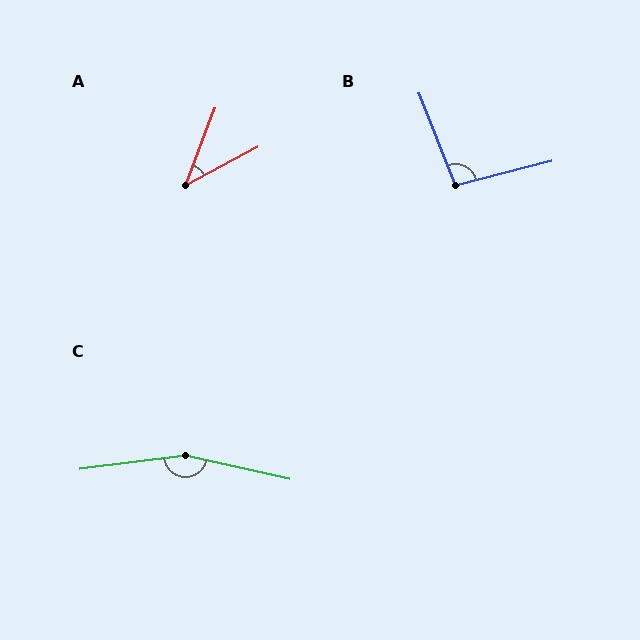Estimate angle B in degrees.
Approximately 97 degrees.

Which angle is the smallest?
A, at approximately 41 degrees.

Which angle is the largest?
C, at approximately 160 degrees.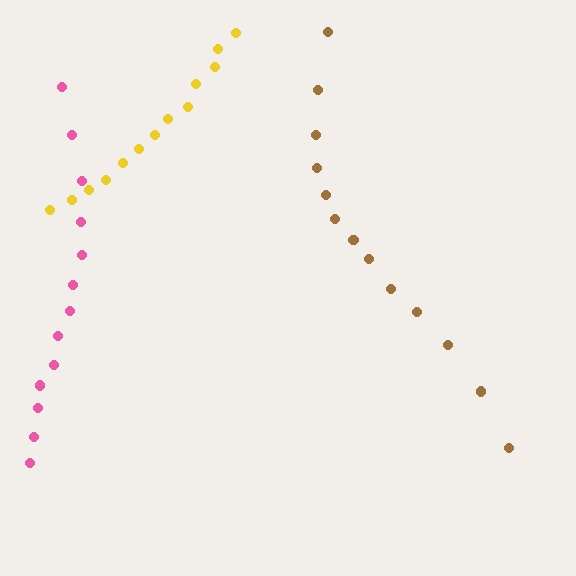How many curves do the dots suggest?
There are 3 distinct paths.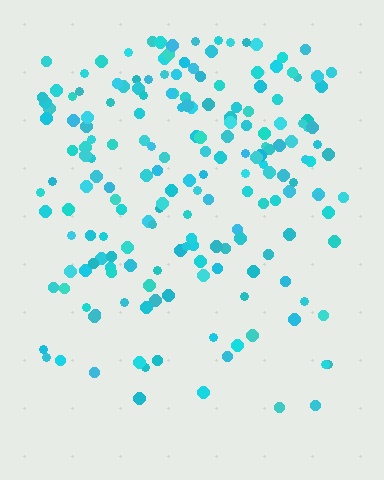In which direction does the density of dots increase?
From bottom to top, with the top side densest.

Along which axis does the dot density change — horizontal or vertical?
Vertical.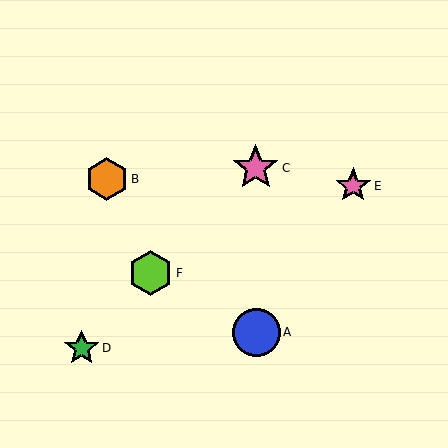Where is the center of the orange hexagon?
The center of the orange hexagon is at (107, 179).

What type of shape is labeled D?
Shape D is a green star.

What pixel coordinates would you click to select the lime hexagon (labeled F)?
Click at (150, 273) to select the lime hexagon F.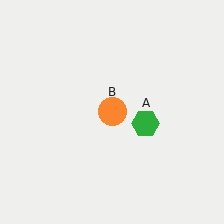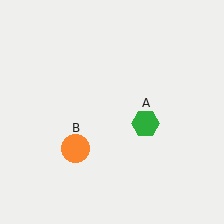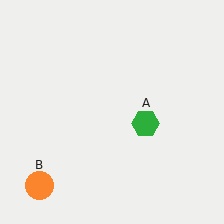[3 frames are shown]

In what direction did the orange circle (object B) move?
The orange circle (object B) moved down and to the left.